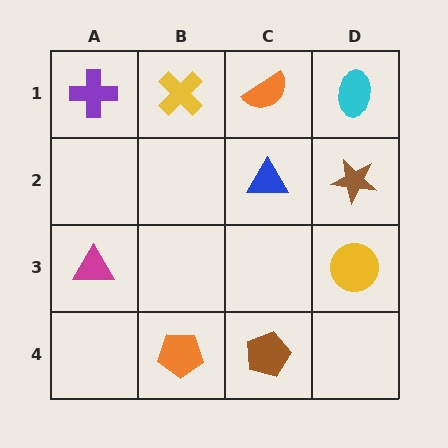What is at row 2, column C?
A blue triangle.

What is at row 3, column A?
A magenta triangle.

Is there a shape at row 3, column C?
No, that cell is empty.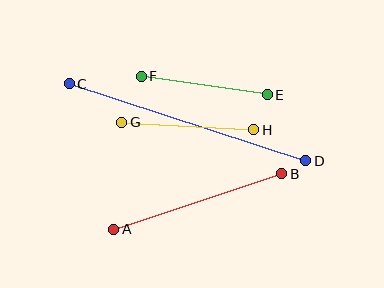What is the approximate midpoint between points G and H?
The midpoint is at approximately (188, 126) pixels.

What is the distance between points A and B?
The distance is approximately 177 pixels.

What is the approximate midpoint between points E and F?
The midpoint is at approximately (204, 85) pixels.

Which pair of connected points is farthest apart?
Points C and D are farthest apart.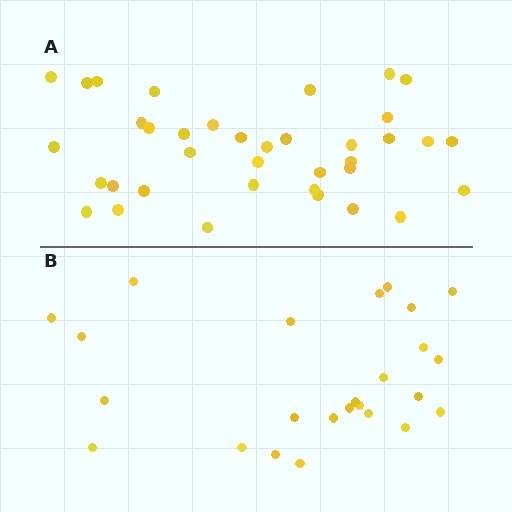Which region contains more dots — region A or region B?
Region A (the top region) has more dots.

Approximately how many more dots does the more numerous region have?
Region A has roughly 12 or so more dots than region B.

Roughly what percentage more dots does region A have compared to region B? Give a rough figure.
About 50% more.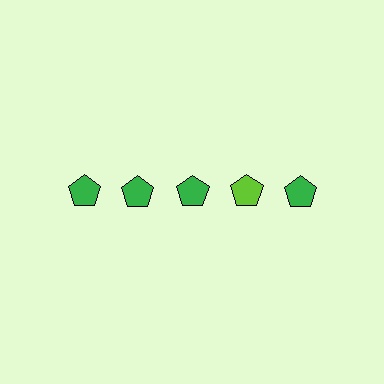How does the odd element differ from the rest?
It has a different color: lime instead of green.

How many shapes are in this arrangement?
There are 5 shapes arranged in a grid pattern.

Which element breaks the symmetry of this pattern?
The lime pentagon in the top row, second from right column breaks the symmetry. All other shapes are green pentagons.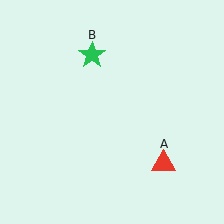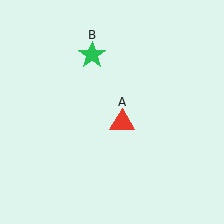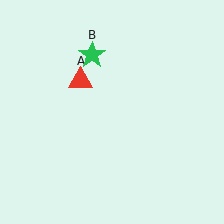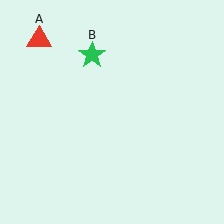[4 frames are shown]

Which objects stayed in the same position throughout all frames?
Green star (object B) remained stationary.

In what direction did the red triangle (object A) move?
The red triangle (object A) moved up and to the left.